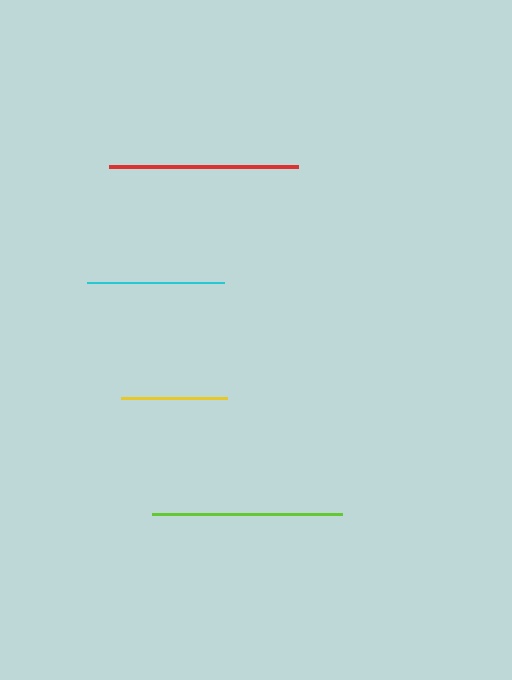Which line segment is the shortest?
The yellow line is the shortest at approximately 106 pixels.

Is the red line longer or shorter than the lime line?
The lime line is longer than the red line.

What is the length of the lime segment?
The lime segment is approximately 191 pixels long.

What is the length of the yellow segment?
The yellow segment is approximately 106 pixels long.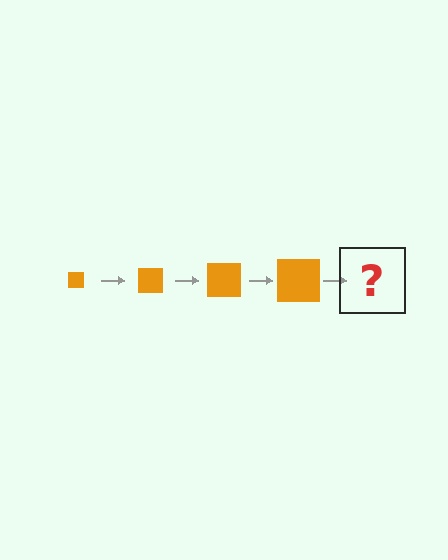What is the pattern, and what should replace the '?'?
The pattern is that the square gets progressively larger each step. The '?' should be an orange square, larger than the previous one.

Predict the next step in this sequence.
The next step is an orange square, larger than the previous one.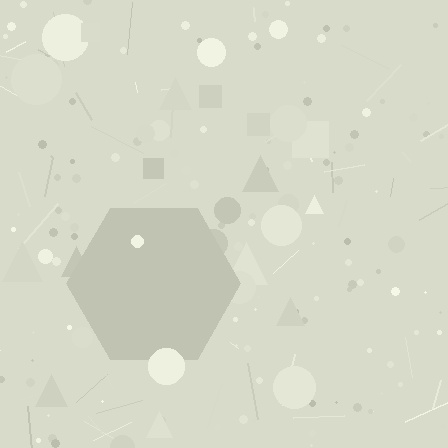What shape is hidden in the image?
A hexagon is hidden in the image.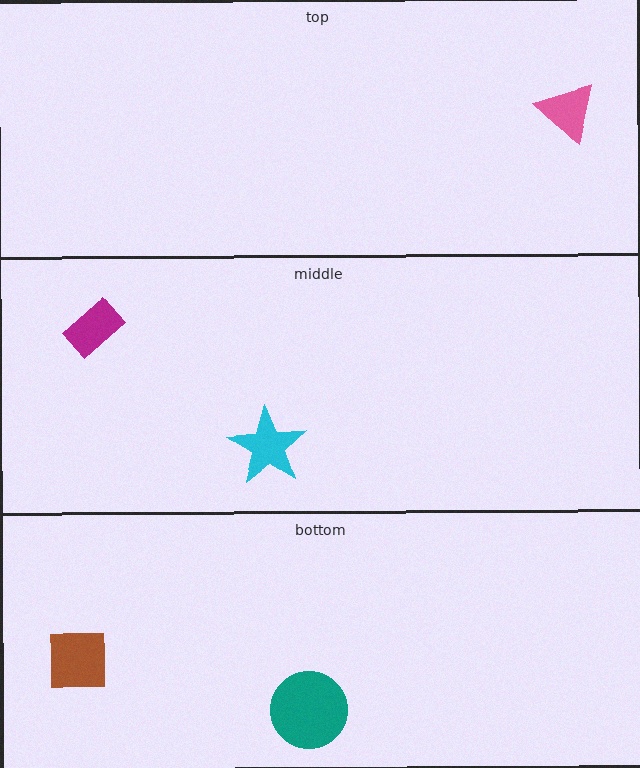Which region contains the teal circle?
The bottom region.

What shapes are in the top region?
The pink triangle.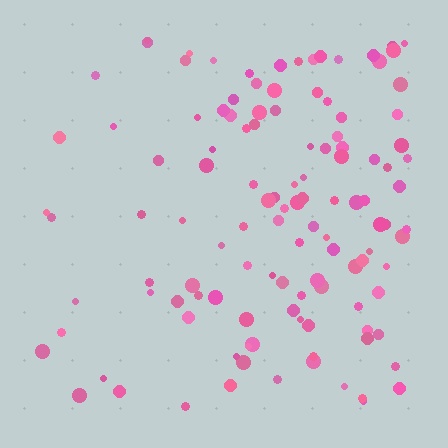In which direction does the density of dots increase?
From left to right, with the right side densest.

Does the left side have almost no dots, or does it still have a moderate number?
Still a moderate number, just noticeably fewer than the right.